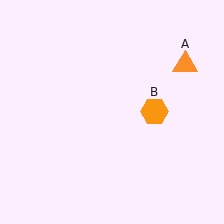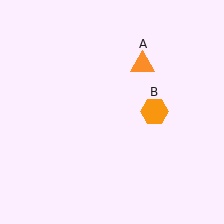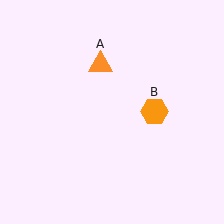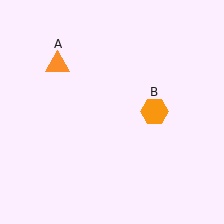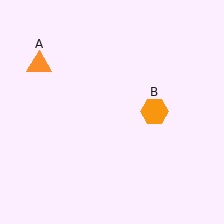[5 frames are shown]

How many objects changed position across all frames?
1 object changed position: orange triangle (object A).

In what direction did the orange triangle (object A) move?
The orange triangle (object A) moved left.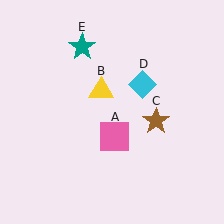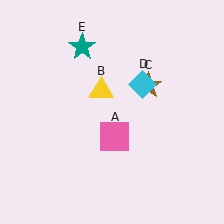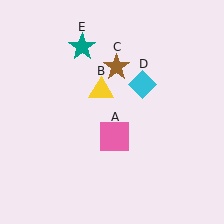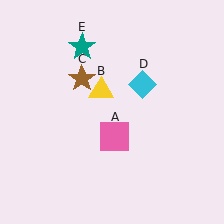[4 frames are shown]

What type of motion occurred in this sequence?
The brown star (object C) rotated counterclockwise around the center of the scene.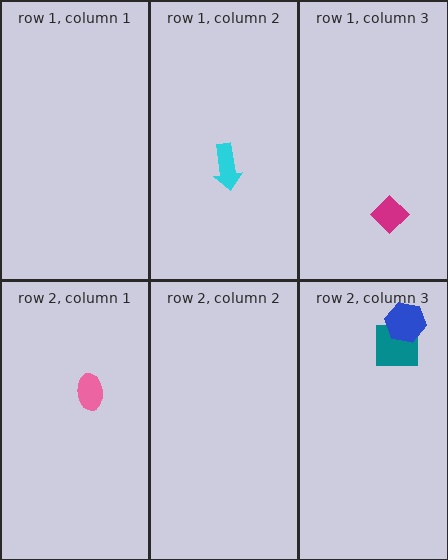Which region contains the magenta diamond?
The row 1, column 3 region.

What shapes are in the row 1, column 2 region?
The cyan arrow.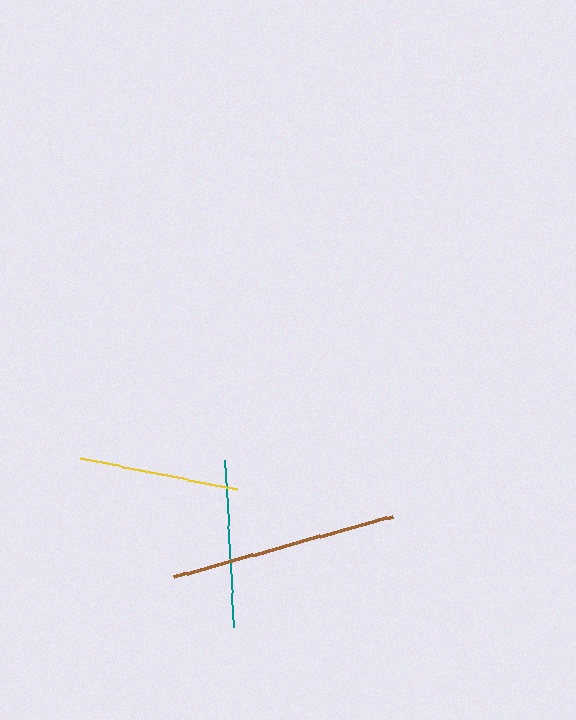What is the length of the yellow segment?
The yellow segment is approximately 159 pixels long.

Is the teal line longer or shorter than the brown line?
The brown line is longer than the teal line.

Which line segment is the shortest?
The yellow line is the shortest at approximately 159 pixels.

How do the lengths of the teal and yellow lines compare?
The teal and yellow lines are approximately the same length.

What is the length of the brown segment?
The brown segment is approximately 228 pixels long.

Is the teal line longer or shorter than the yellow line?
The teal line is longer than the yellow line.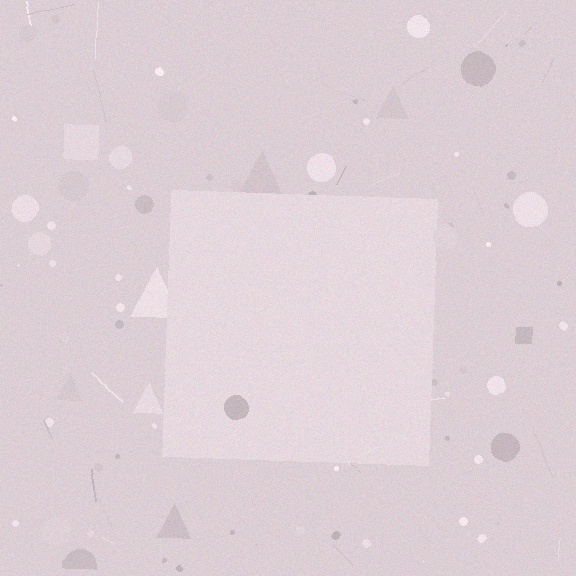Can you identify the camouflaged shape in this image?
The camouflaged shape is a square.